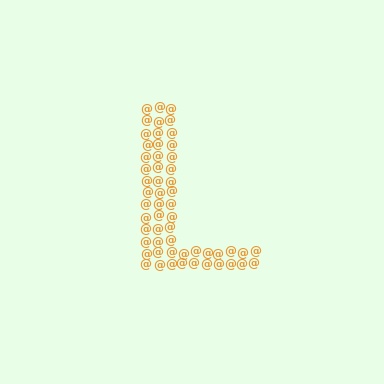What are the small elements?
The small elements are at signs.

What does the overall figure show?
The overall figure shows the letter L.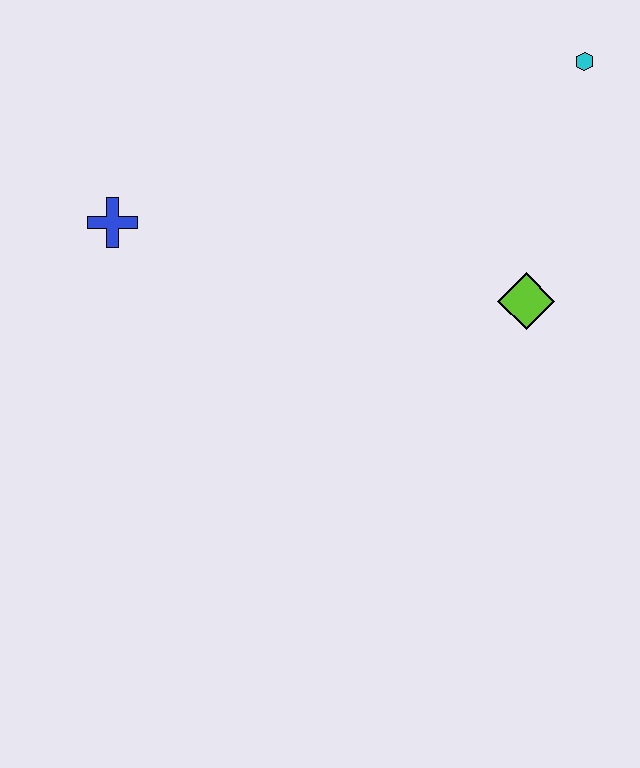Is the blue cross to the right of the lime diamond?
No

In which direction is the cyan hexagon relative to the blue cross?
The cyan hexagon is to the right of the blue cross.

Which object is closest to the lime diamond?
The cyan hexagon is closest to the lime diamond.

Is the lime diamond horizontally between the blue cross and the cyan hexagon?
Yes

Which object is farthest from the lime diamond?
The blue cross is farthest from the lime diamond.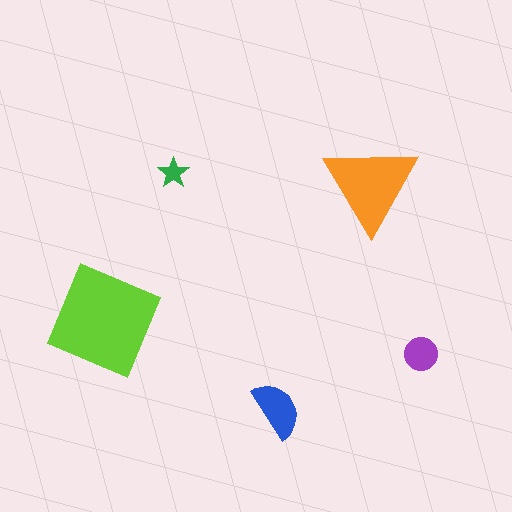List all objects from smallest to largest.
The green star, the purple circle, the blue semicircle, the orange triangle, the lime diamond.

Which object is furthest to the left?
The lime diamond is leftmost.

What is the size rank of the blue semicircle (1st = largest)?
3rd.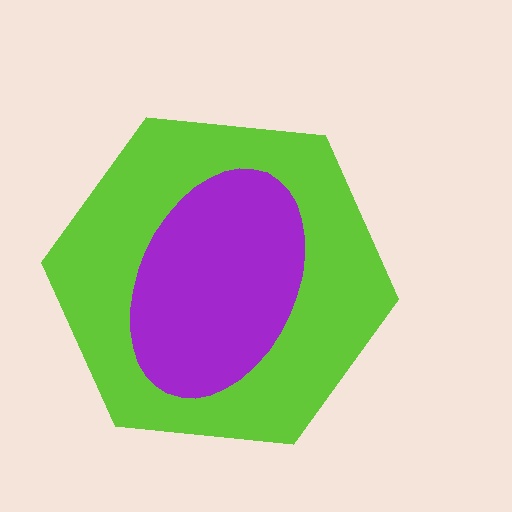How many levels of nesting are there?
2.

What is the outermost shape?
The lime hexagon.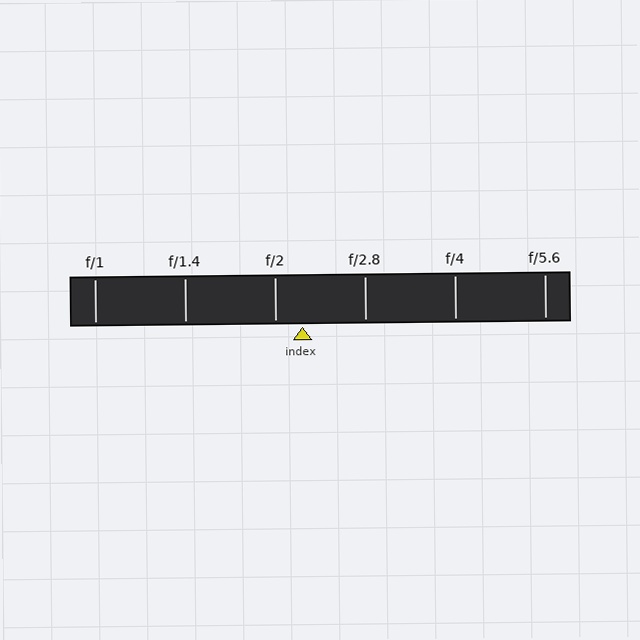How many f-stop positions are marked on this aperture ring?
There are 6 f-stop positions marked.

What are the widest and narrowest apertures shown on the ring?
The widest aperture shown is f/1 and the narrowest is f/5.6.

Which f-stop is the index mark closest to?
The index mark is closest to f/2.